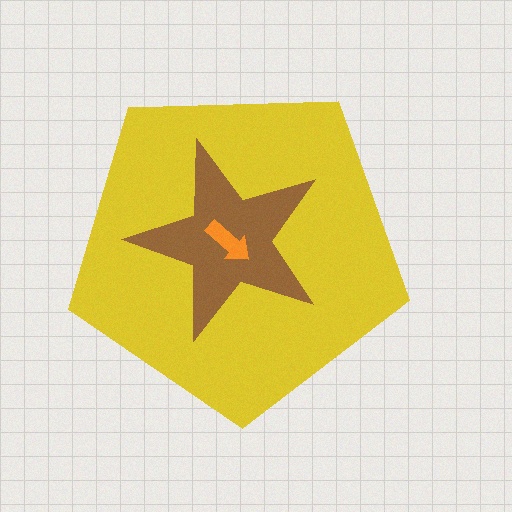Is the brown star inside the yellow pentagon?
Yes.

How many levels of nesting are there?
3.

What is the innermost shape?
The orange arrow.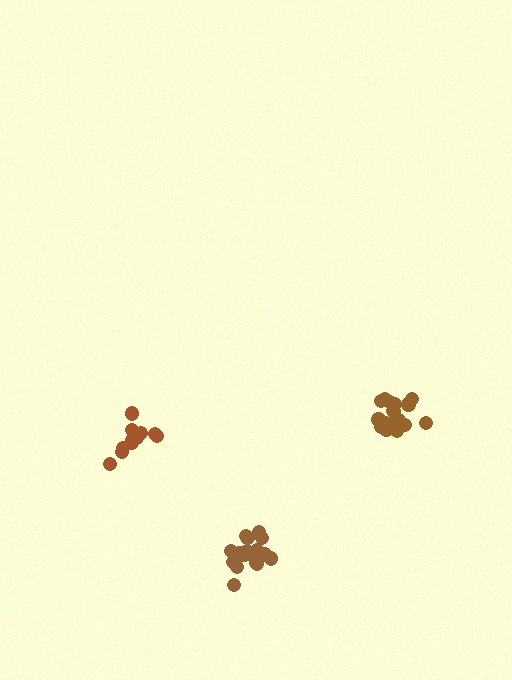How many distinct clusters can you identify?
There are 3 distinct clusters.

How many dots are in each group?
Group 1: 17 dots, Group 2: 18 dots, Group 3: 12 dots (47 total).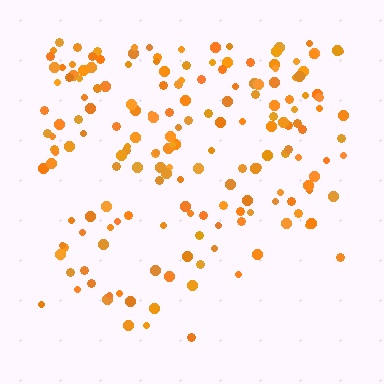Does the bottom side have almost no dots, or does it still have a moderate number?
Still a moderate number, just noticeably fewer than the top.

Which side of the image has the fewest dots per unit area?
The bottom.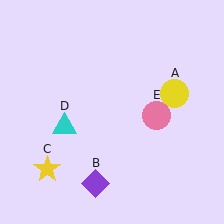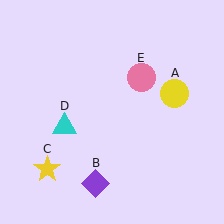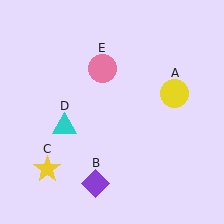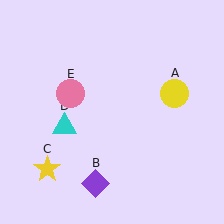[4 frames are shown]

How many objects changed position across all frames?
1 object changed position: pink circle (object E).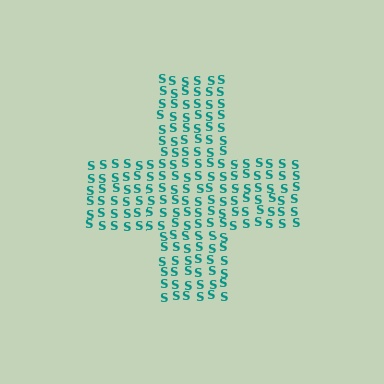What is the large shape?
The large shape is a cross.